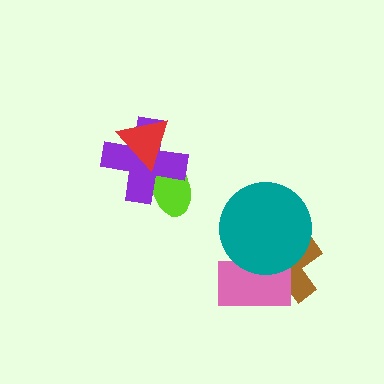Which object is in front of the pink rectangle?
The teal circle is in front of the pink rectangle.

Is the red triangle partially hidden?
No, no other shape covers it.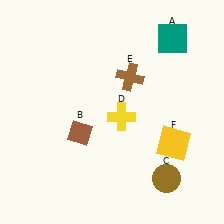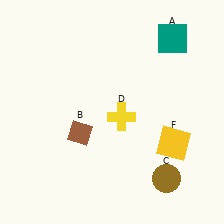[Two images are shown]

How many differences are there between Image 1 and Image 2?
There is 1 difference between the two images.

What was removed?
The brown cross (E) was removed in Image 2.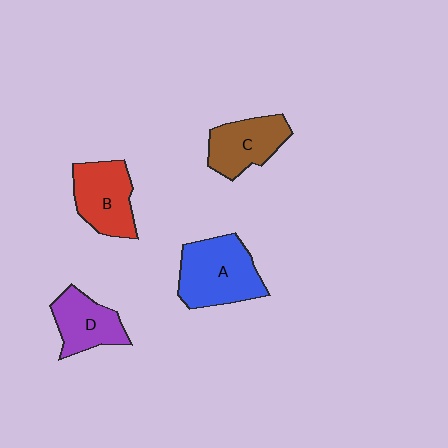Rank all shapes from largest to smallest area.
From largest to smallest: A (blue), B (red), C (brown), D (purple).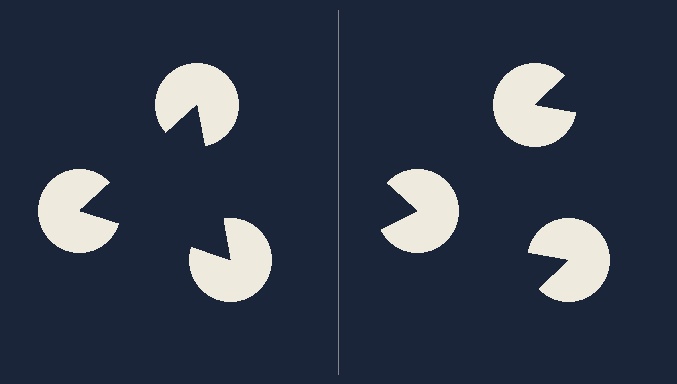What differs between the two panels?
The pac-man discs are positioned identically on both sides; only the wedge orientations differ. On the left they align to a triangle; on the right they are misaligned.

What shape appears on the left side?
An illusory triangle.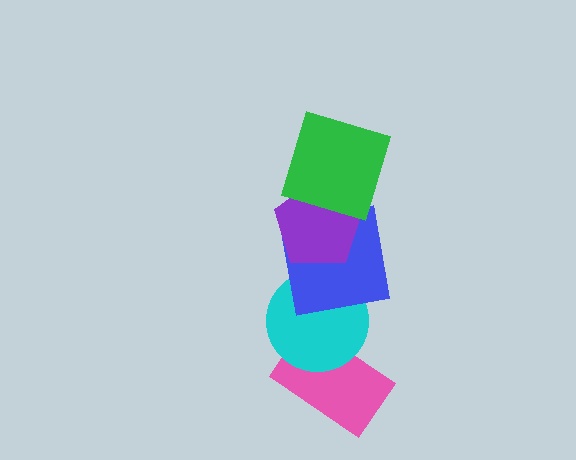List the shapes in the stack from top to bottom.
From top to bottom: the green square, the purple pentagon, the blue square, the cyan circle, the pink rectangle.